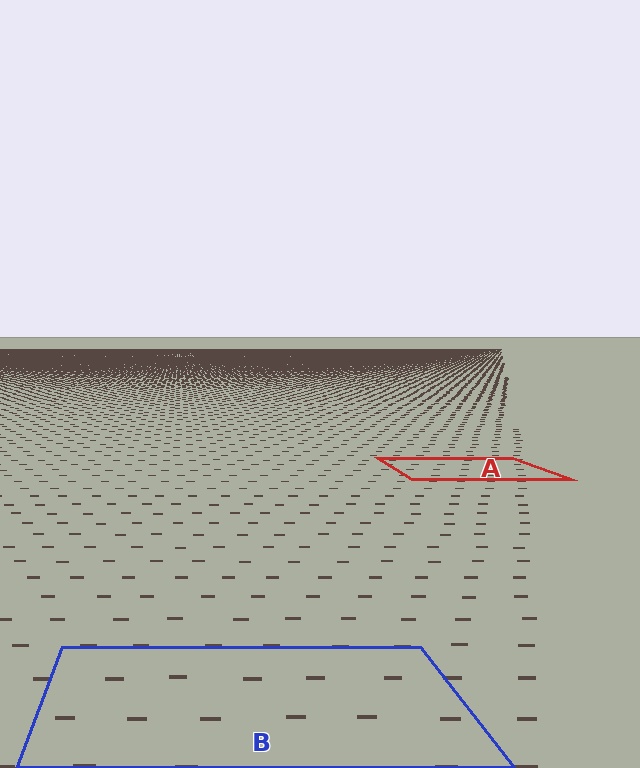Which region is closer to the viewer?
Region B is closer. The texture elements there are larger and more spread out.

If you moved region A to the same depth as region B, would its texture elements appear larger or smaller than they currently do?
They would appear larger. At a closer depth, the same texture elements are projected at a bigger on-screen size.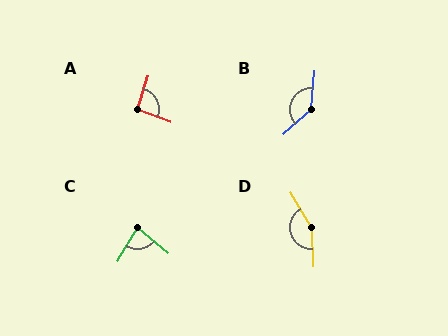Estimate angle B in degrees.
Approximately 136 degrees.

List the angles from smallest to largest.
C (81°), A (93°), B (136°), D (152°).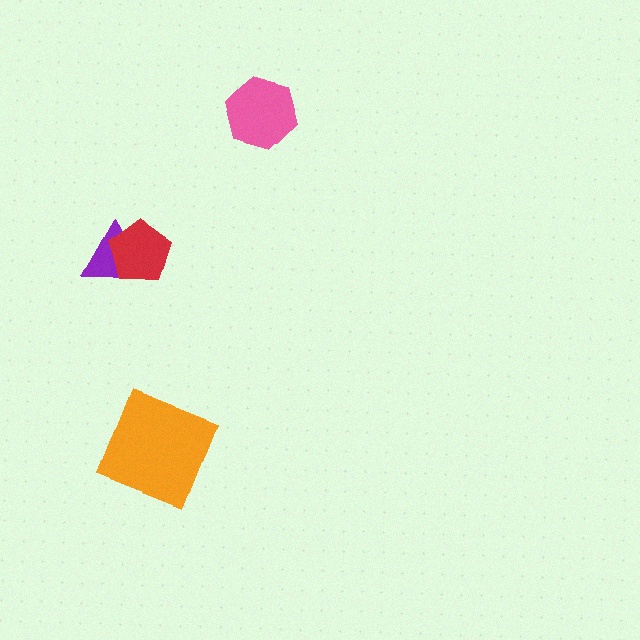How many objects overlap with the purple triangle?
1 object overlaps with the purple triangle.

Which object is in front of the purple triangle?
The red pentagon is in front of the purple triangle.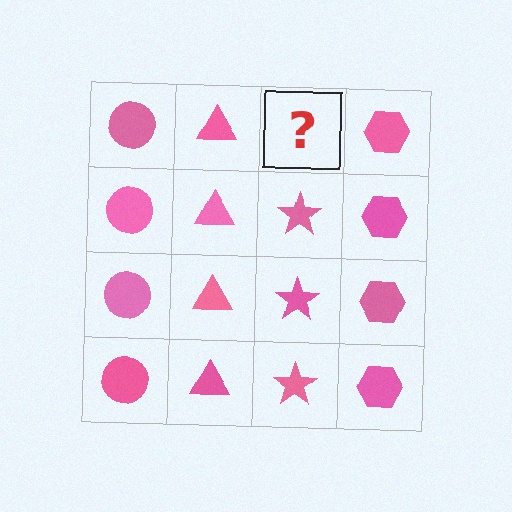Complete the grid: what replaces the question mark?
The question mark should be replaced with a pink star.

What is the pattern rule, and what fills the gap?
The rule is that each column has a consistent shape. The gap should be filled with a pink star.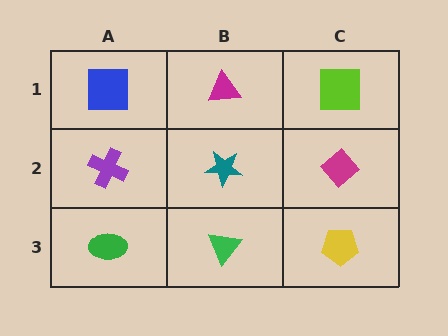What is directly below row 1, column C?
A magenta diamond.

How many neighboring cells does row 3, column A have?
2.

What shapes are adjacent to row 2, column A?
A blue square (row 1, column A), a green ellipse (row 3, column A), a teal star (row 2, column B).